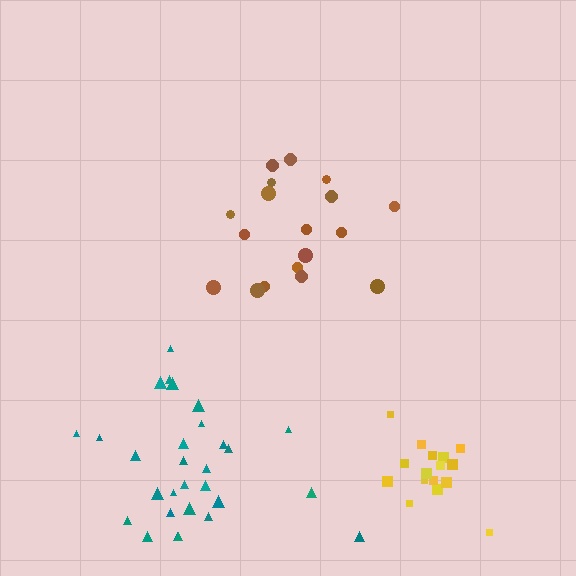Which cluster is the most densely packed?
Yellow.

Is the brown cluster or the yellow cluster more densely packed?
Yellow.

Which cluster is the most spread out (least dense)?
Brown.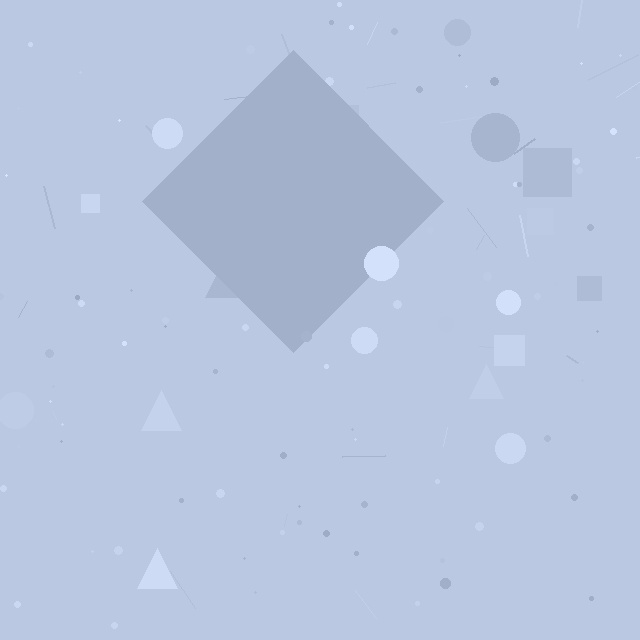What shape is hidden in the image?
A diamond is hidden in the image.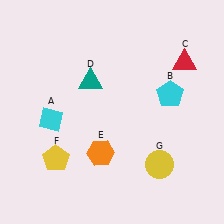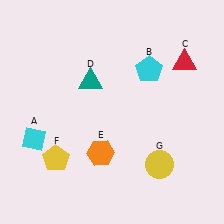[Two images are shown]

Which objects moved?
The objects that moved are: the cyan diamond (A), the cyan pentagon (B).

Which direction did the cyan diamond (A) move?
The cyan diamond (A) moved down.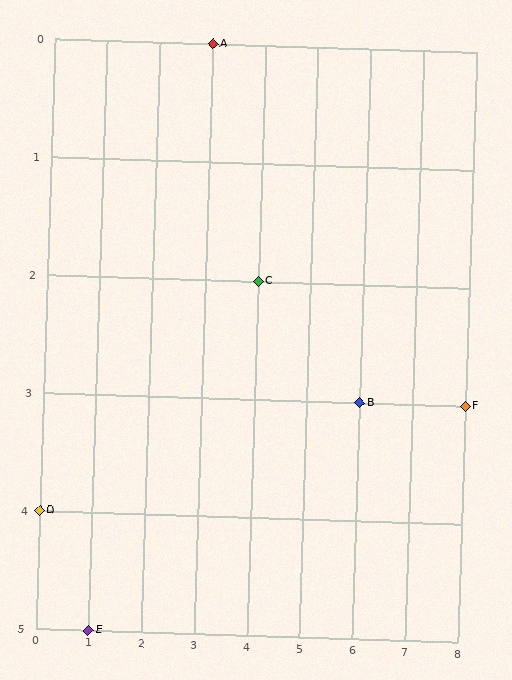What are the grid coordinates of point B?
Point B is at grid coordinates (6, 3).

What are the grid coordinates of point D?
Point D is at grid coordinates (0, 4).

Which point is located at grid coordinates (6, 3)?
Point B is at (6, 3).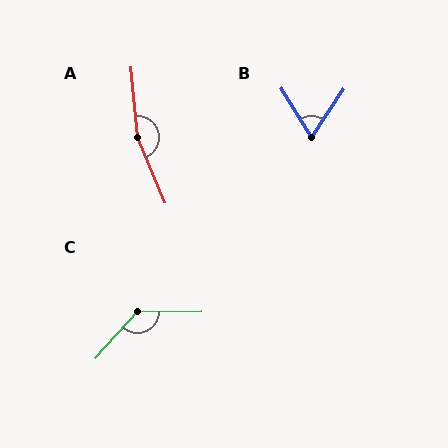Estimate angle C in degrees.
Approximately 132 degrees.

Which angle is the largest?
A, at approximately 162 degrees.